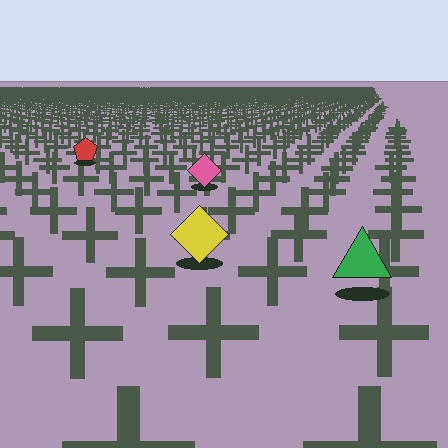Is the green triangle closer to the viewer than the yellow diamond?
Yes. The green triangle is closer — you can tell from the texture gradient: the ground texture is coarser near it.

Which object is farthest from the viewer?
The red pentagon is farthest from the viewer. It appears smaller and the ground texture around it is denser.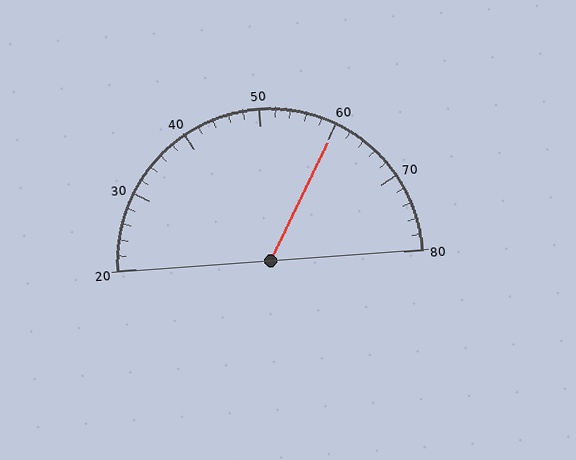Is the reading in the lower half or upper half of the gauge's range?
The reading is in the upper half of the range (20 to 80).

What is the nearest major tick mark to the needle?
The nearest major tick mark is 60.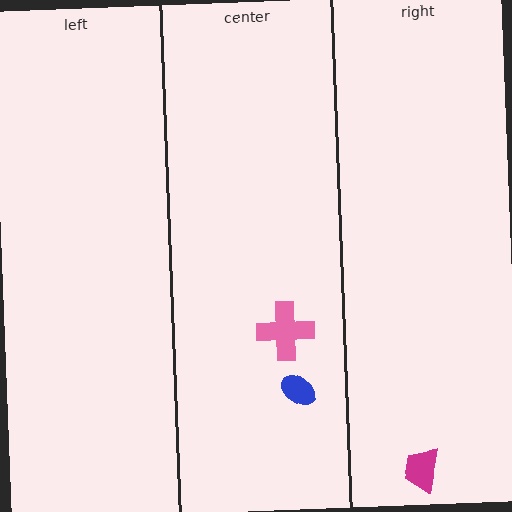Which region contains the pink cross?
The center region.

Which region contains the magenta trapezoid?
The right region.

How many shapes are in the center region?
2.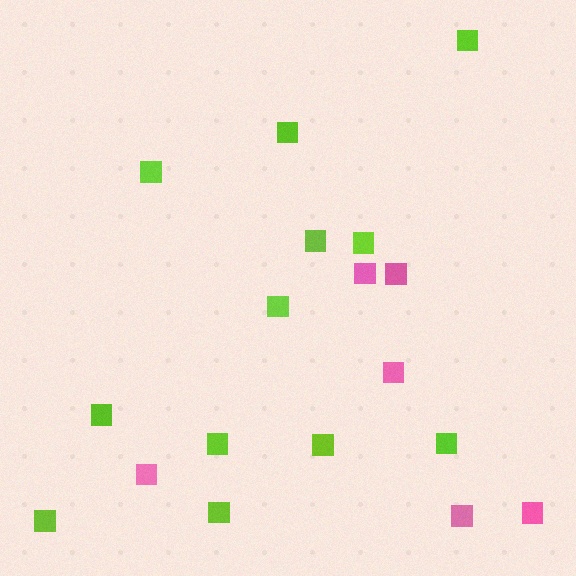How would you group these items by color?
There are 2 groups: one group of pink squares (6) and one group of lime squares (12).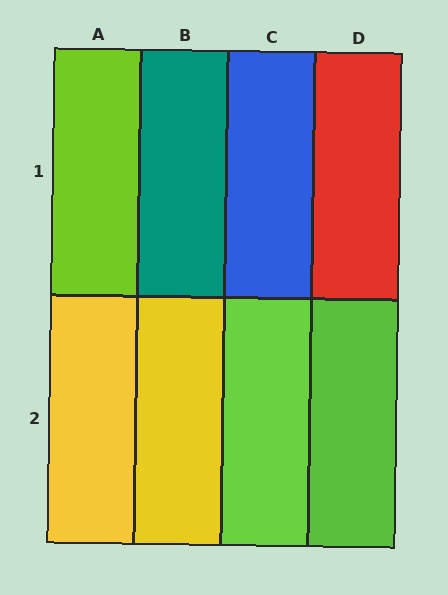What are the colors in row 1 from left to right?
Lime, teal, blue, red.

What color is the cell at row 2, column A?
Yellow.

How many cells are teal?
1 cell is teal.